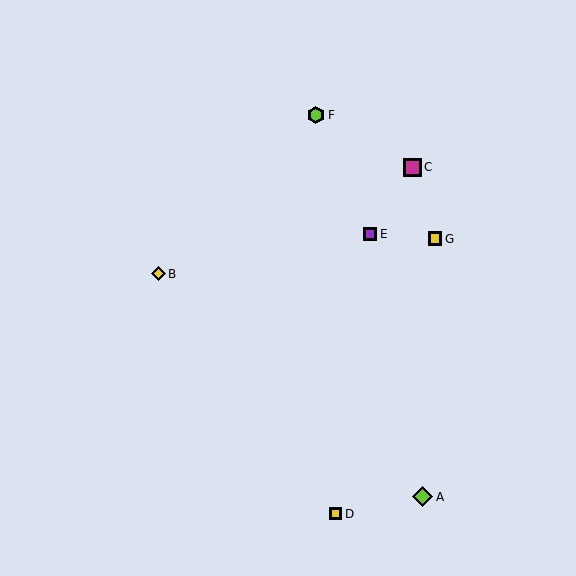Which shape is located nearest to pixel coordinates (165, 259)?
The yellow diamond (labeled B) at (159, 274) is nearest to that location.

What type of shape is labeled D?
Shape D is a yellow square.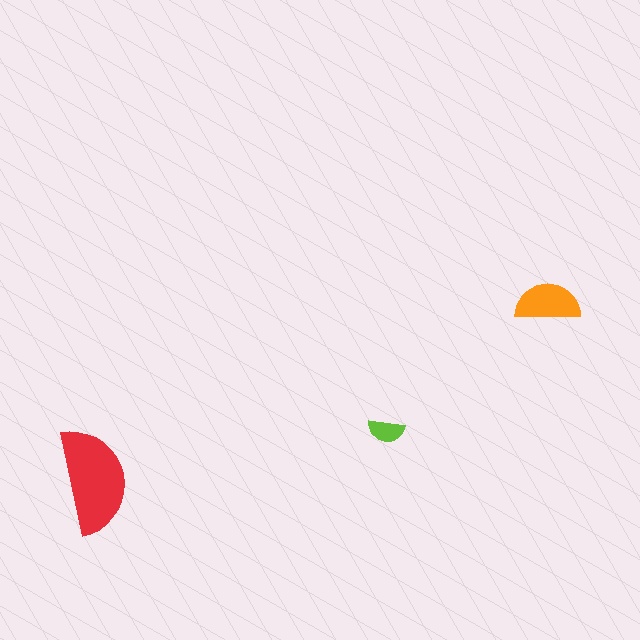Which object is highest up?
The orange semicircle is topmost.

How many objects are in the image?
There are 3 objects in the image.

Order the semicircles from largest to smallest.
the red one, the orange one, the lime one.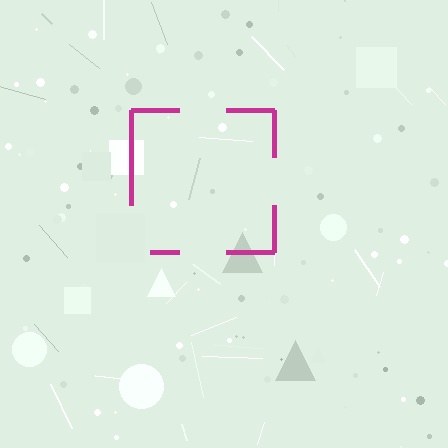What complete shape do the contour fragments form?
The contour fragments form a square.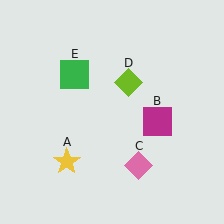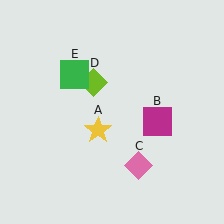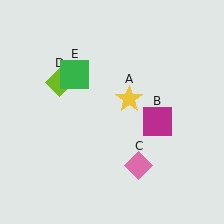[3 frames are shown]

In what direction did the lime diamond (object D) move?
The lime diamond (object D) moved left.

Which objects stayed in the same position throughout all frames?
Magenta square (object B) and pink diamond (object C) and green square (object E) remained stationary.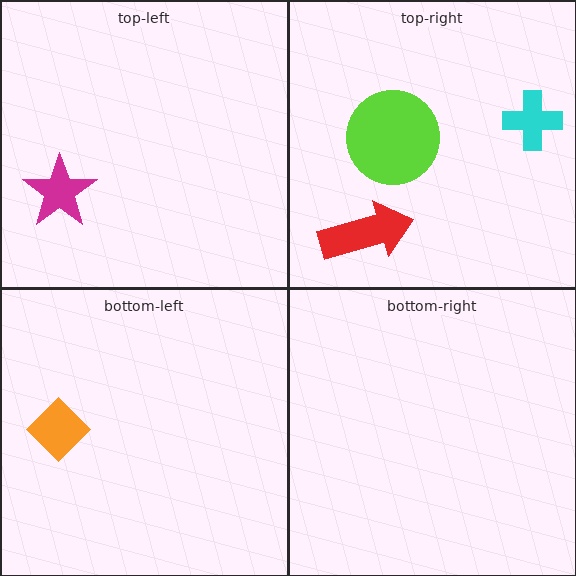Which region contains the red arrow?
The top-right region.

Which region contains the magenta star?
The top-left region.